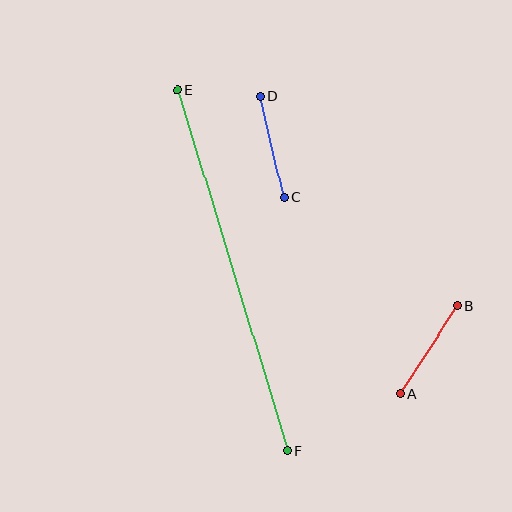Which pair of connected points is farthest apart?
Points E and F are farthest apart.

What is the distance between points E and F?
The distance is approximately 377 pixels.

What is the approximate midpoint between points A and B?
The midpoint is at approximately (429, 350) pixels.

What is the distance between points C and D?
The distance is approximately 104 pixels.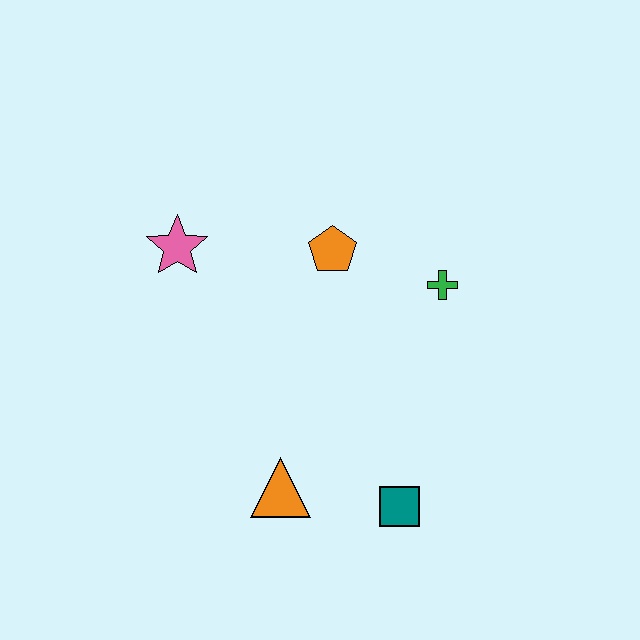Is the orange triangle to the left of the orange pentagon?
Yes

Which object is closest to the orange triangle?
The teal square is closest to the orange triangle.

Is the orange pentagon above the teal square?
Yes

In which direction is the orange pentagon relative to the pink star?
The orange pentagon is to the right of the pink star.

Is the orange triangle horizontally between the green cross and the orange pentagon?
No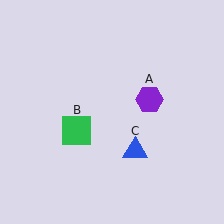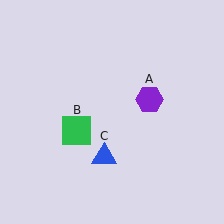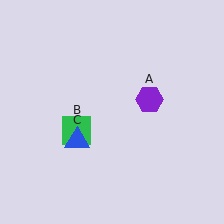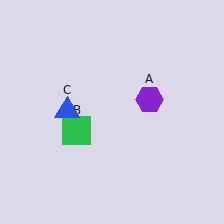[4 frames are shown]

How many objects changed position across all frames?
1 object changed position: blue triangle (object C).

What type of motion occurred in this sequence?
The blue triangle (object C) rotated clockwise around the center of the scene.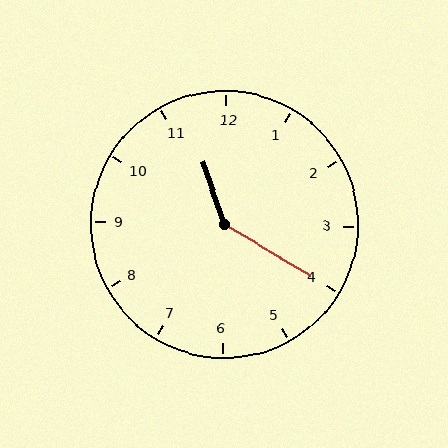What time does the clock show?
11:20.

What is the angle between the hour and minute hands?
Approximately 140 degrees.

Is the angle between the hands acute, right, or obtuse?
It is obtuse.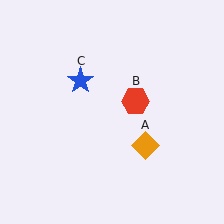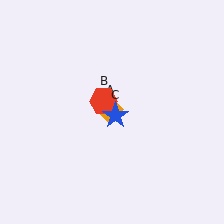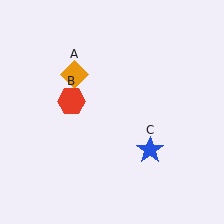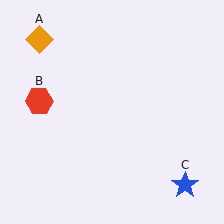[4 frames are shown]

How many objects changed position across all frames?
3 objects changed position: orange diamond (object A), red hexagon (object B), blue star (object C).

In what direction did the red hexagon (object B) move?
The red hexagon (object B) moved left.